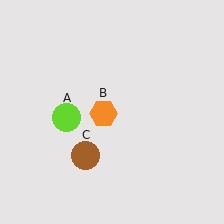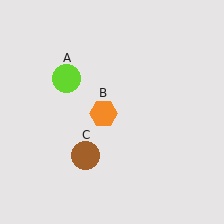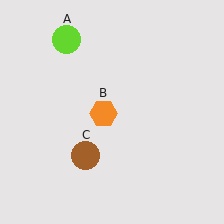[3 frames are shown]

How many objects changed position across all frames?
1 object changed position: lime circle (object A).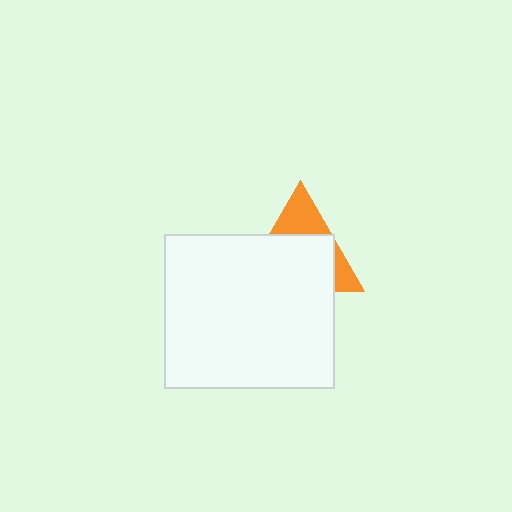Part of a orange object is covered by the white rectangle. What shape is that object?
It is a triangle.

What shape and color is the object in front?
The object in front is a white rectangle.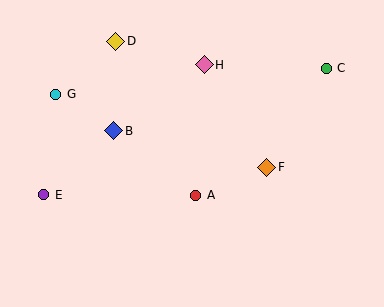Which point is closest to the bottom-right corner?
Point F is closest to the bottom-right corner.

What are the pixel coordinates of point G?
Point G is at (56, 94).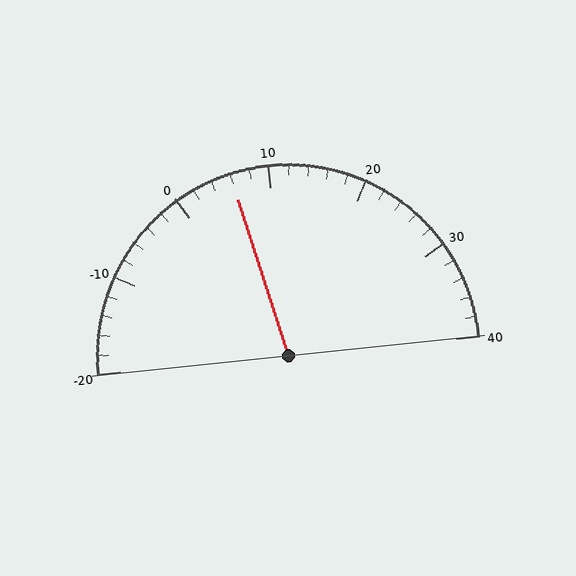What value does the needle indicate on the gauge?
The needle indicates approximately 6.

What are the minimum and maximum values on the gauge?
The gauge ranges from -20 to 40.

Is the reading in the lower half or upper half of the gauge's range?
The reading is in the lower half of the range (-20 to 40).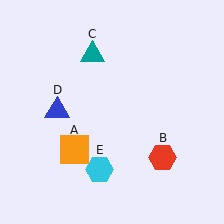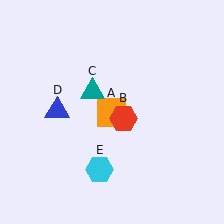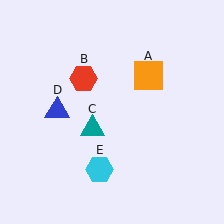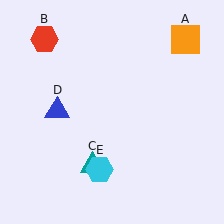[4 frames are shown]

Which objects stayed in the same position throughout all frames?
Blue triangle (object D) and cyan hexagon (object E) remained stationary.